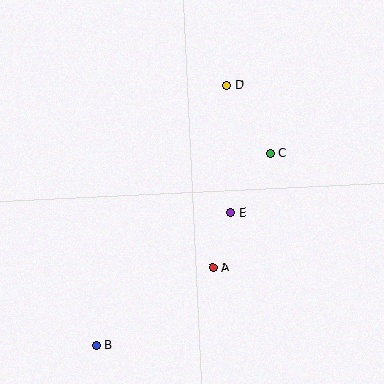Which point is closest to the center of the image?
Point E at (231, 213) is closest to the center.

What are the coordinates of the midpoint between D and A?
The midpoint between D and A is at (220, 177).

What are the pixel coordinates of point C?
Point C is at (270, 153).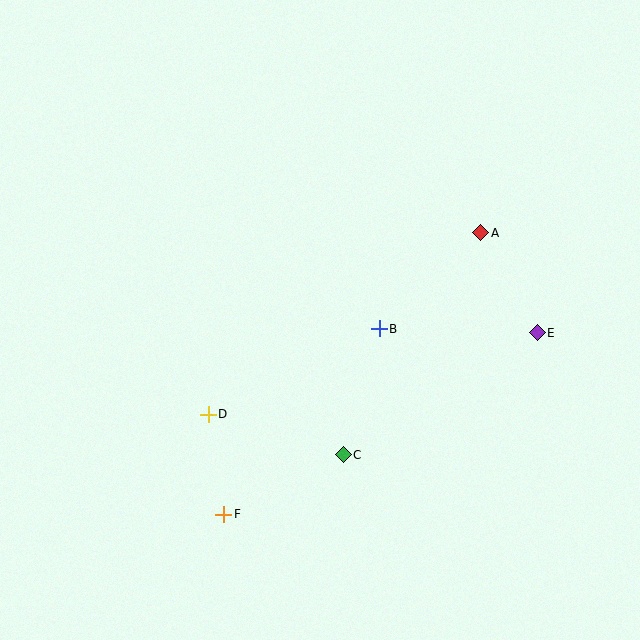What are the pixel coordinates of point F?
Point F is at (224, 514).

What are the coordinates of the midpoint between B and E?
The midpoint between B and E is at (458, 331).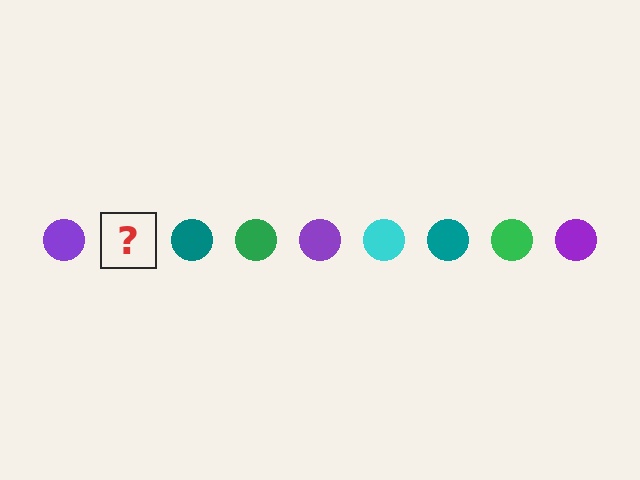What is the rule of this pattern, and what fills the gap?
The rule is that the pattern cycles through purple, cyan, teal, green circles. The gap should be filled with a cyan circle.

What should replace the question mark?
The question mark should be replaced with a cyan circle.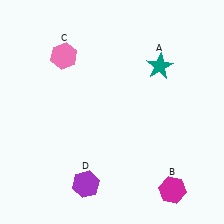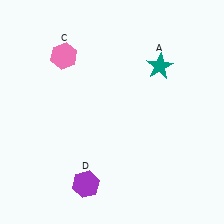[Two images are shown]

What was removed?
The magenta hexagon (B) was removed in Image 2.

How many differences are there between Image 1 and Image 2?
There is 1 difference between the two images.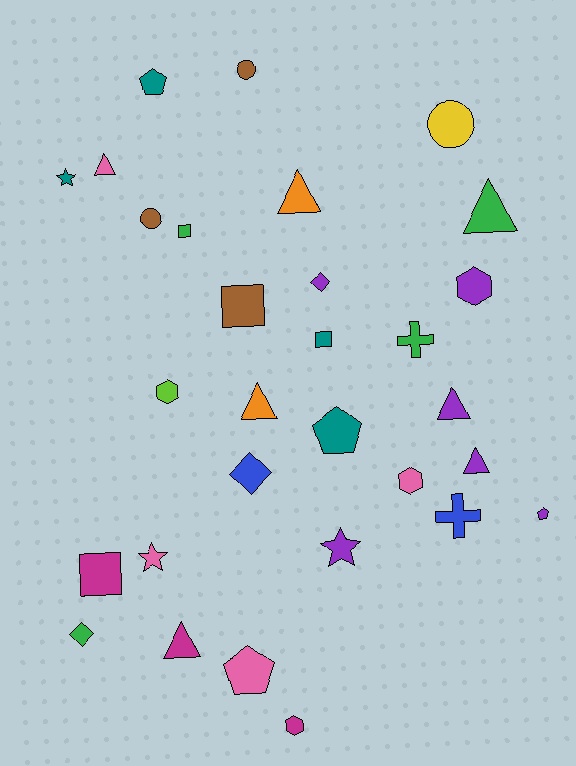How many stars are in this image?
There are 3 stars.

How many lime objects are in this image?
There is 1 lime object.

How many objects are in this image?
There are 30 objects.